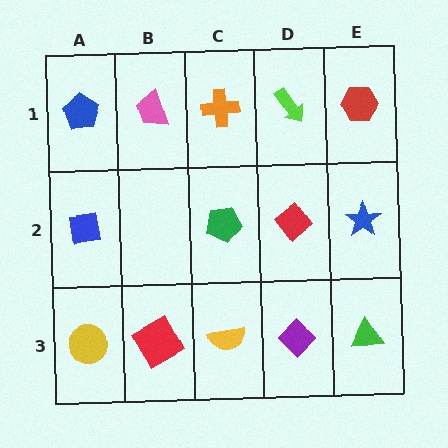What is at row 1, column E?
A red hexagon.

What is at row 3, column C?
A yellow semicircle.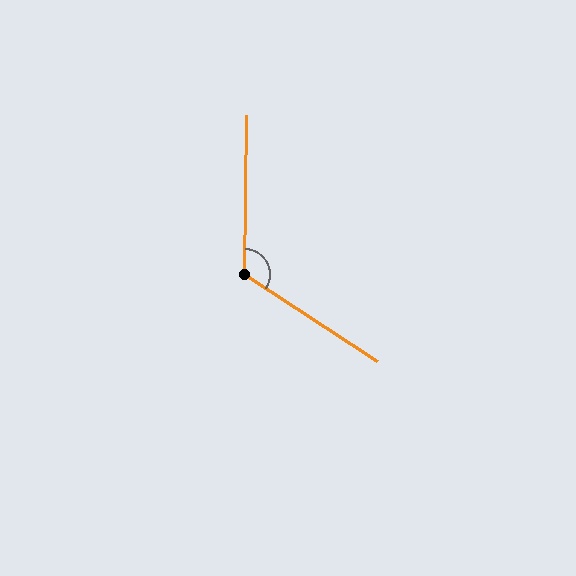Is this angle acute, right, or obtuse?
It is obtuse.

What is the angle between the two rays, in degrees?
Approximately 123 degrees.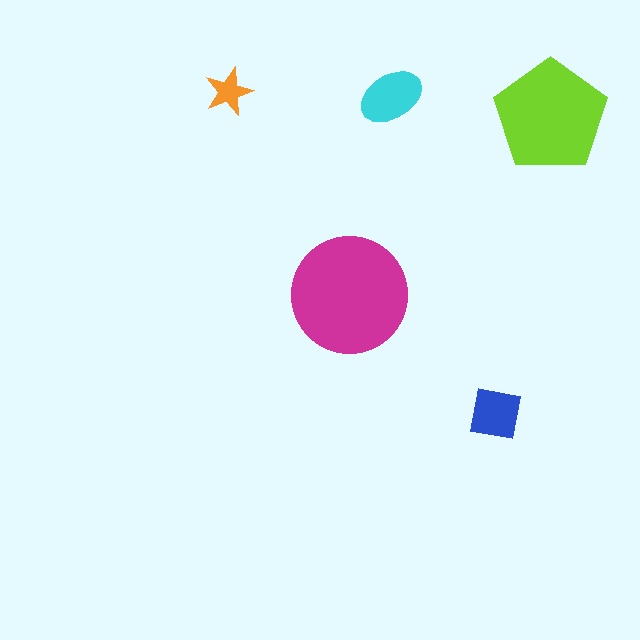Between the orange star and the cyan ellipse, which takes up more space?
The cyan ellipse.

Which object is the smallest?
The orange star.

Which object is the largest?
The magenta circle.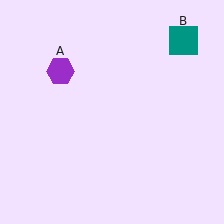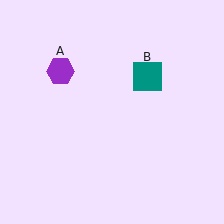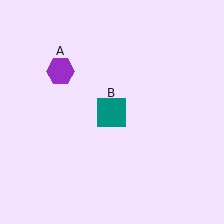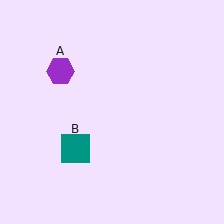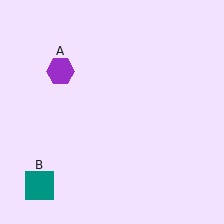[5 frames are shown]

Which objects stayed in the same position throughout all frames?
Purple hexagon (object A) remained stationary.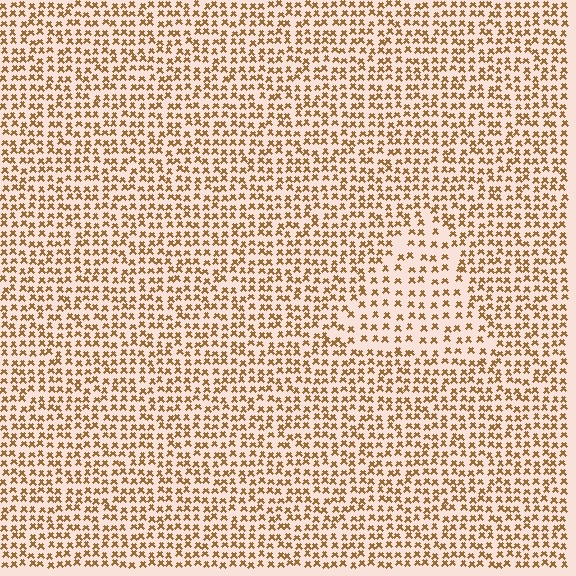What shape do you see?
I see a triangle.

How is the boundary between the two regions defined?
The boundary is defined by a change in element density (approximately 1.7x ratio). All elements are the same color, size, and shape.